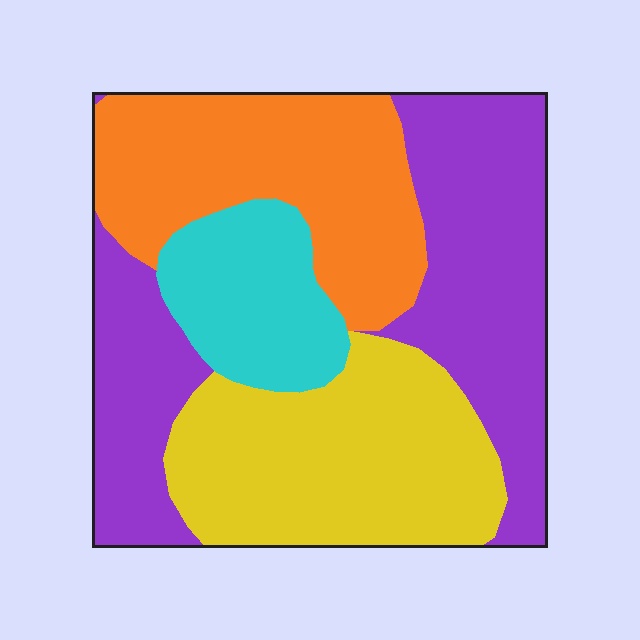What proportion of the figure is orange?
Orange covers roughly 25% of the figure.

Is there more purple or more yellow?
Purple.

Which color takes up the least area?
Cyan, at roughly 15%.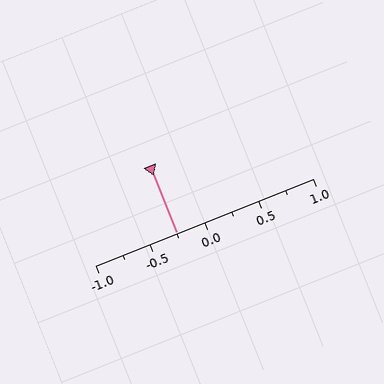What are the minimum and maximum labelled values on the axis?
The axis runs from -1.0 to 1.0.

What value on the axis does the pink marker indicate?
The marker indicates approximately -0.25.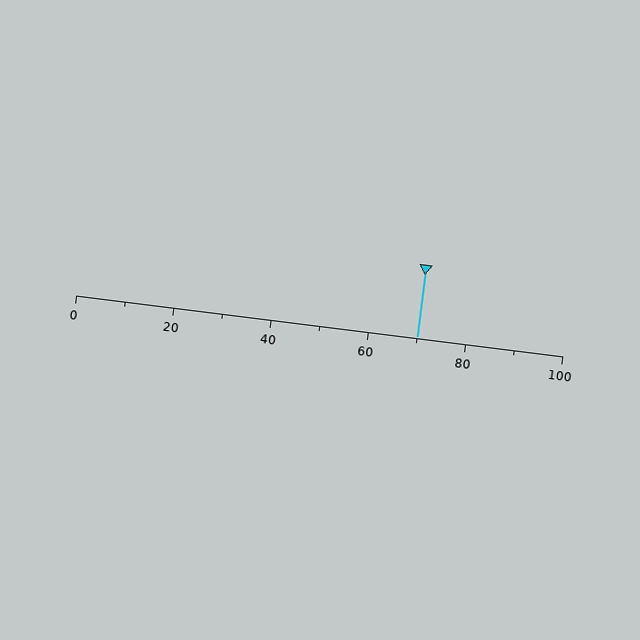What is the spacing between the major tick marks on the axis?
The major ticks are spaced 20 apart.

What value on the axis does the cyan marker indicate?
The marker indicates approximately 70.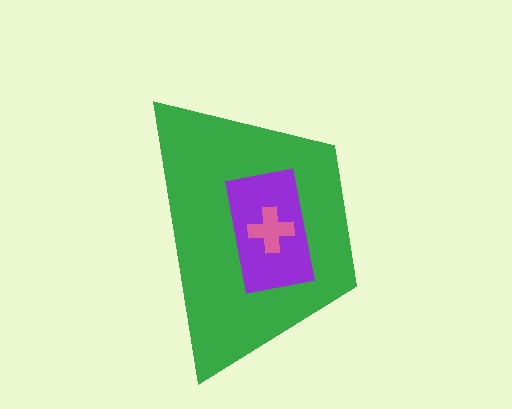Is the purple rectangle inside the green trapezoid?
Yes.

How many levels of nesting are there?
3.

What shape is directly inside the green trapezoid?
The purple rectangle.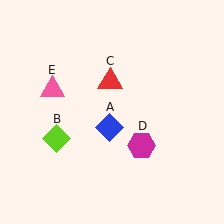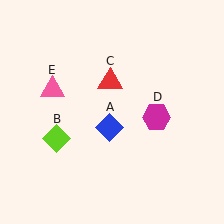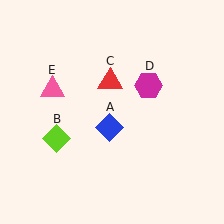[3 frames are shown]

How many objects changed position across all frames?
1 object changed position: magenta hexagon (object D).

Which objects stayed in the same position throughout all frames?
Blue diamond (object A) and lime diamond (object B) and red triangle (object C) and pink triangle (object E) remained stationary.